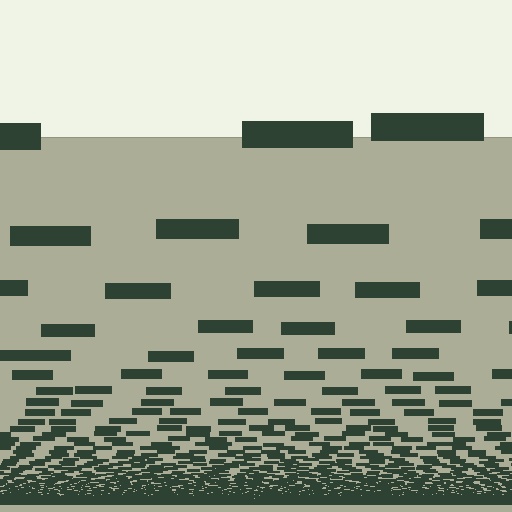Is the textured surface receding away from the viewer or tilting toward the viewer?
The surface appears to tilt toward the viewer. Texture elements get larger and sparser toward the top.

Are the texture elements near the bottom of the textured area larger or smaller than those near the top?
Smaller. The gradient is inverted — elements near the bottom are smaller and denser.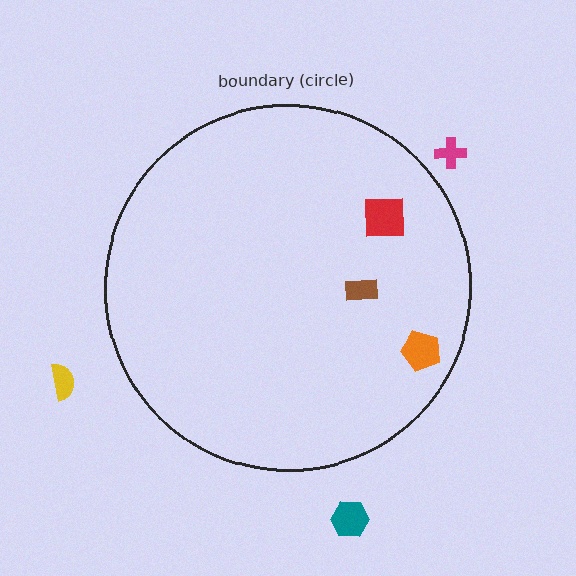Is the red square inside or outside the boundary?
Inside.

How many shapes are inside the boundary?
3 inside, 3 outside.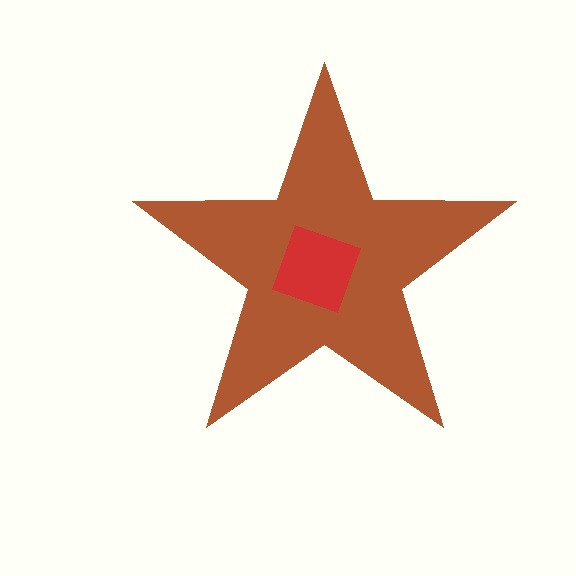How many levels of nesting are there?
2.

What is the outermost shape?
The brown star.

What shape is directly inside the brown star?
The red diamond.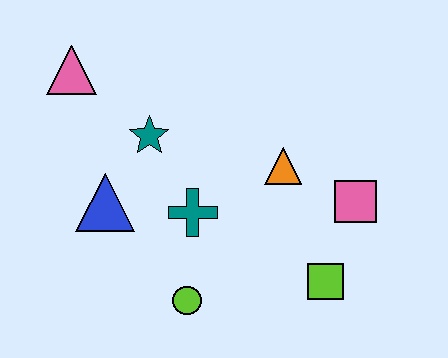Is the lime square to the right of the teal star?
Yes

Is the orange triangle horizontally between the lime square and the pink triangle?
Yes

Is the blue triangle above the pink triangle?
No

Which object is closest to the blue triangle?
The teal star is closest to the blue triangle.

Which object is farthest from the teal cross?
The pink triangle is farthest from the teal cross.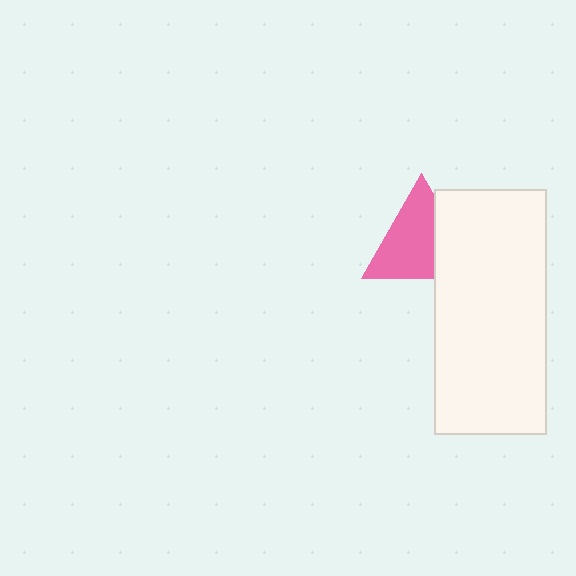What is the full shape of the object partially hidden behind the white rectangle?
The partially hidden object is a pink triangle.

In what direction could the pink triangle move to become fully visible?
The pink triangle could move left. That would shift it out from behind the white rectangle entirely.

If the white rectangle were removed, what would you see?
You would see the complete pink triangle.